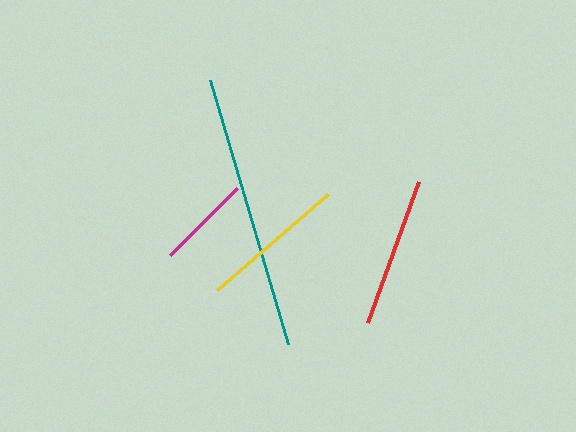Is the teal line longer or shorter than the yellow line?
The teal line is longer than the yellow line.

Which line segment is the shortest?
The magenta line is the shortest at approximately 95 pixels.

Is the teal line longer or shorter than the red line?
The teal line is longer than the red line.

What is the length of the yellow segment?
The yellow segment is approximately 147 pixels long.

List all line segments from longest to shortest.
From longest to shortest: teal, red, yellow, magenta.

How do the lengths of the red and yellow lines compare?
The red and yellow lines are approximately the same length.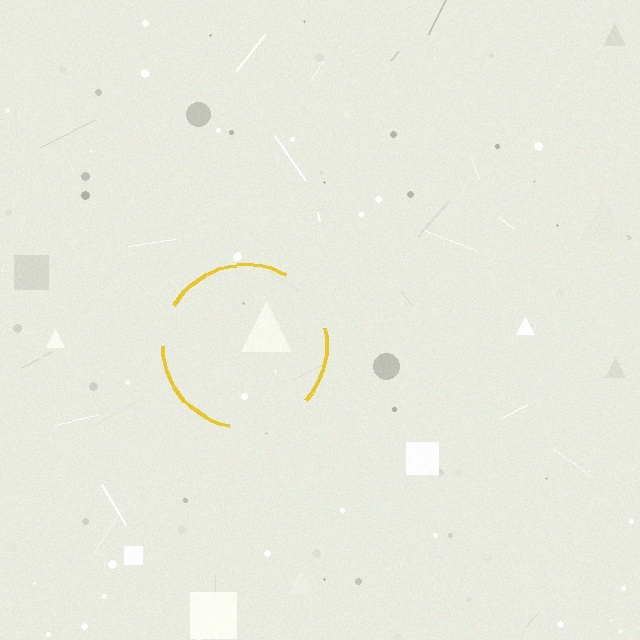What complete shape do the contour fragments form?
The contour fragments form a circle.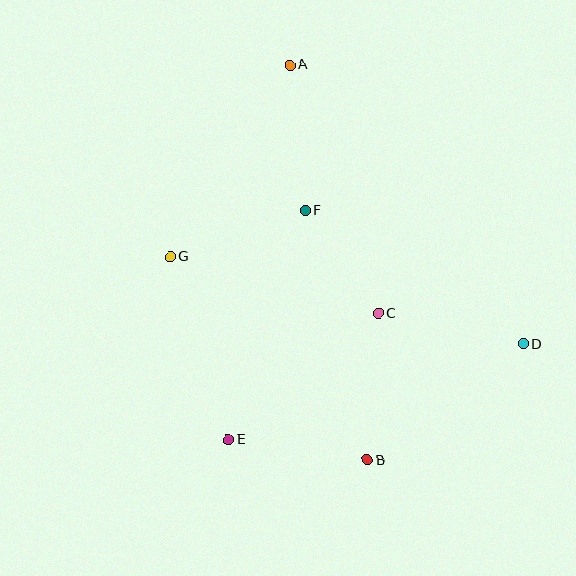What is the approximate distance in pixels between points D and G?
The distance between D and G is approximately 364 pixels.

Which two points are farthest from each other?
Points A and B are farthest from each other.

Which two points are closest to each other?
Points C and F are closest to each other.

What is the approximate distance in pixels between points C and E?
The distance between C and E is approximately 196 pixels.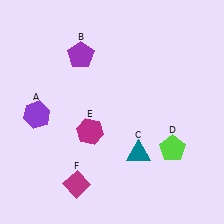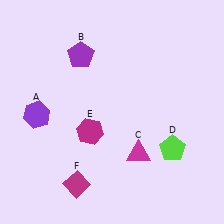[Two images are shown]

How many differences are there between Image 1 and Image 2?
There is 1 difference between the two images.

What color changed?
The triangle (C) changed from teal in Image 1 to magenta in Image 2.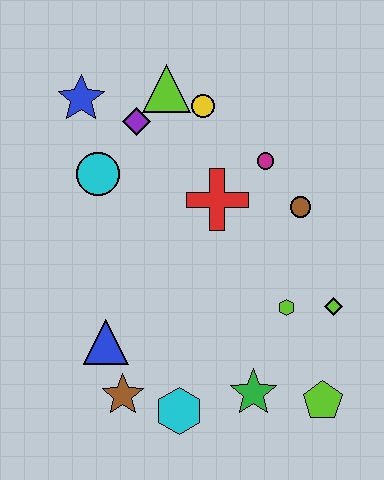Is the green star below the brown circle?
Yes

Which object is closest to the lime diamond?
The lime hexagon is closest to the lime diamond.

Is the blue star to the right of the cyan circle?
No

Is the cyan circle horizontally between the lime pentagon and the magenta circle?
No